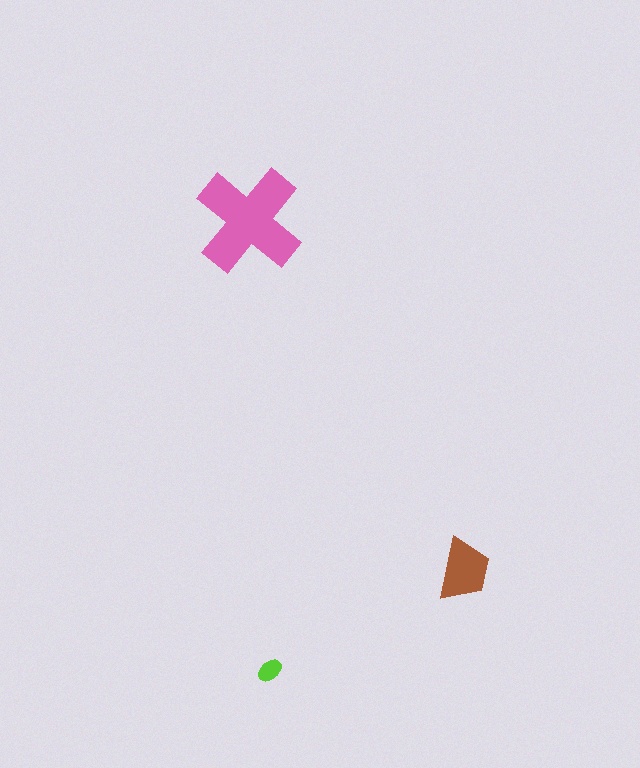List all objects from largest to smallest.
The pink cross, the brown trapezoid, the lime ellipse.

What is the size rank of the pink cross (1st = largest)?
1st.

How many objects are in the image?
There are 3 objects in the image.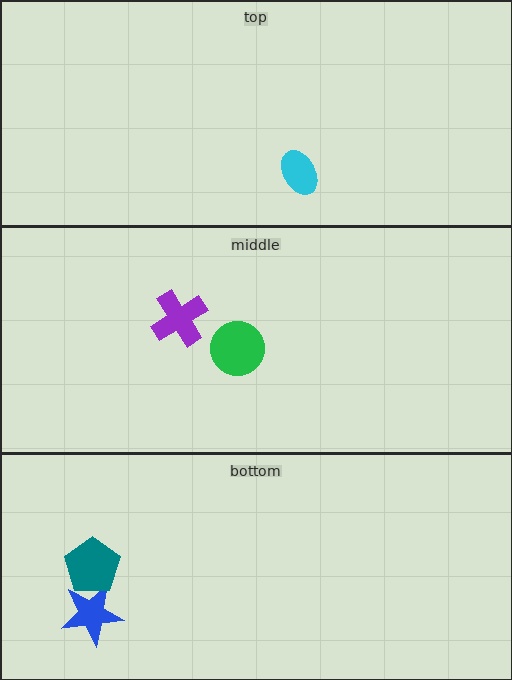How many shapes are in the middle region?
2.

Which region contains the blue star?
The bottom region.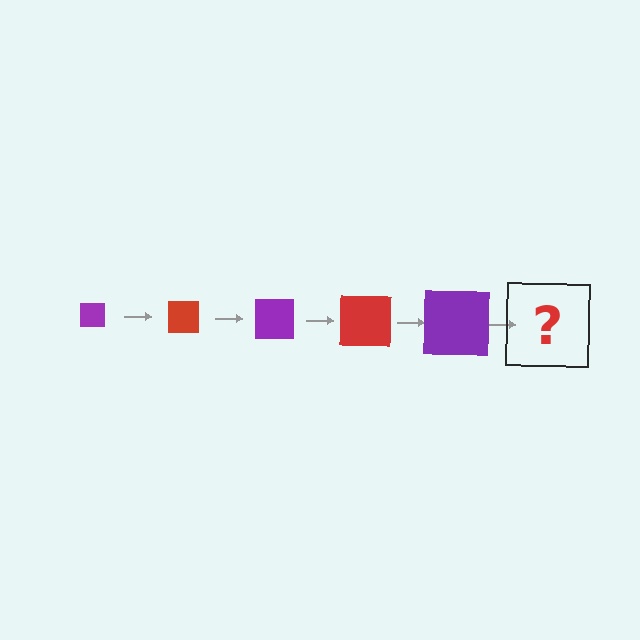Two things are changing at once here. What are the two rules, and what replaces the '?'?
The two rules are that the square grows larger each step and the color cycles through purple and red. The '?' should be a red square, larger than the previous one.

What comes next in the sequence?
The next element should be a red square, larger than the previous one.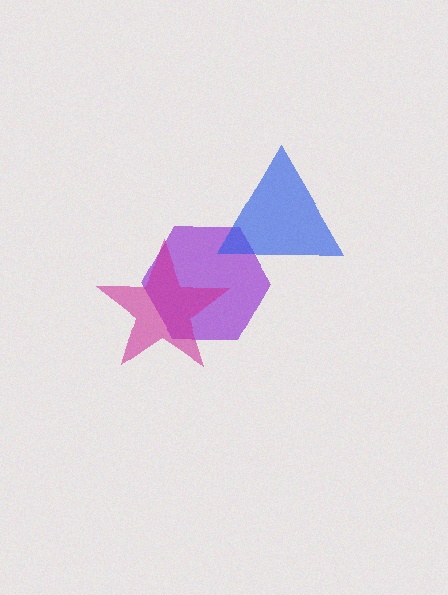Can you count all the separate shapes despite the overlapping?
Yes, there are 3 separate shapes.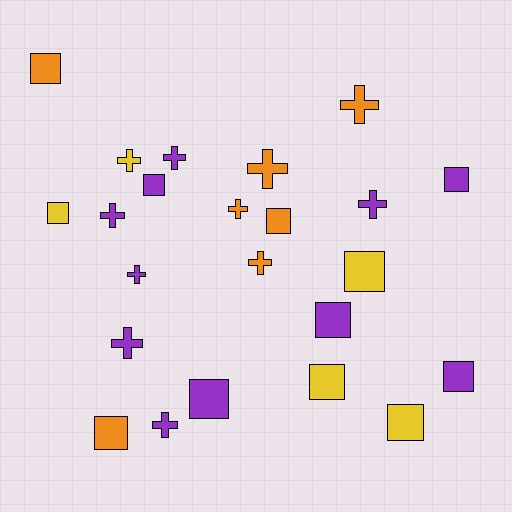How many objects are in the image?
There are 23 objects.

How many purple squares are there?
There are 5 purple squares.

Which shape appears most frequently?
Square, with 12 objects.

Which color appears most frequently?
Purple, with 11 objects.